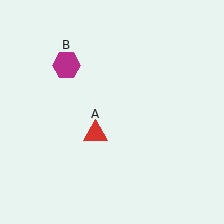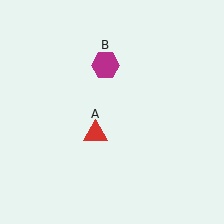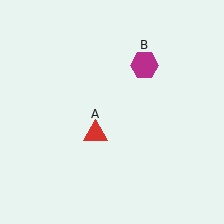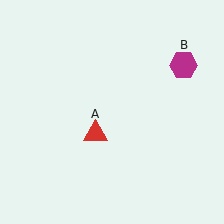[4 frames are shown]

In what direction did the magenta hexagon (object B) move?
The magenta hexagon (object B) moved right.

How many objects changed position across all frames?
1 object changed position: magenta hexagon (object B).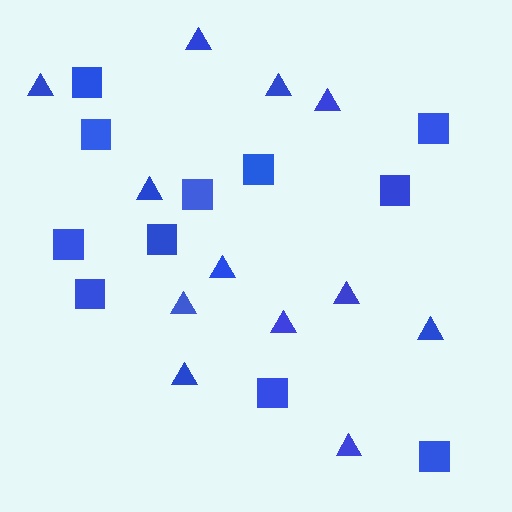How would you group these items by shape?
There are 2 groups: one group of squares (11) and one group of triangles (12).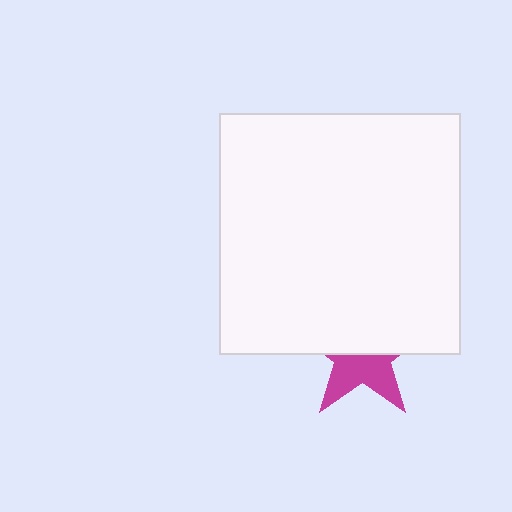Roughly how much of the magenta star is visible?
A small part of it is visible (roughly 43%).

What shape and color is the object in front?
The object in front is a white square.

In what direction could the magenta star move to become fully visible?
The magenta star could move down. That would shift it out from behind the white square entirely.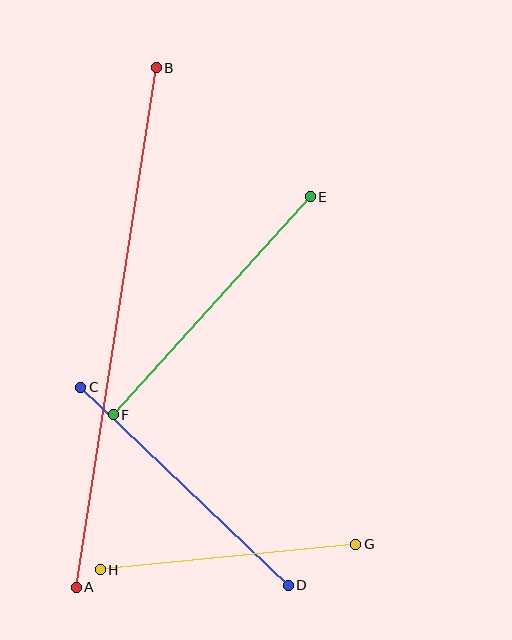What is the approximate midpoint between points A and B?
The midpoint is at approximately (116, 328) pixels.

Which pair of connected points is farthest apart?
Points A and B are farthest apart.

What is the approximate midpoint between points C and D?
The midpoint is at approximately (185, 486) pixels.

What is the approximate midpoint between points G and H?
The midpoint is at approximately (228, 557) pixels.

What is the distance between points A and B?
The distance is approximately 526 pixels.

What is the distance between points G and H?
The distance is approximately 257 pixels.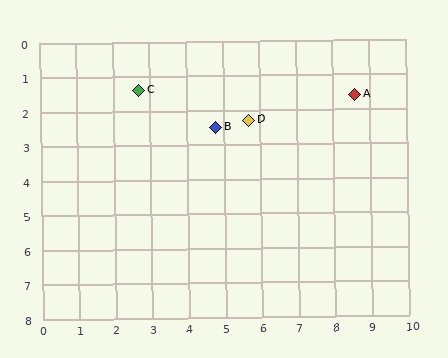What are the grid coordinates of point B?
Point B is at approximately (4.8, 2.5).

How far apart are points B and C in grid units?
Points B and C are about 2.4 grid units apart.